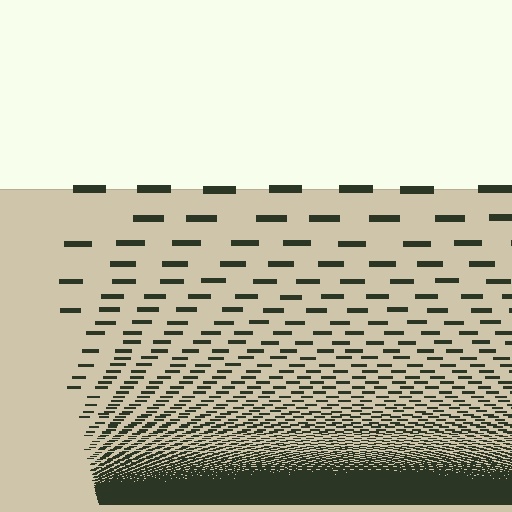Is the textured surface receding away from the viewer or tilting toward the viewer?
The surface appears to tilt toward the viewer. Texture elements get larger and sparser toward the top.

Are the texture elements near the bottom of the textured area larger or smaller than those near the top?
Smaller. The gradient is inverted — elements near the bottom are smaller and denser.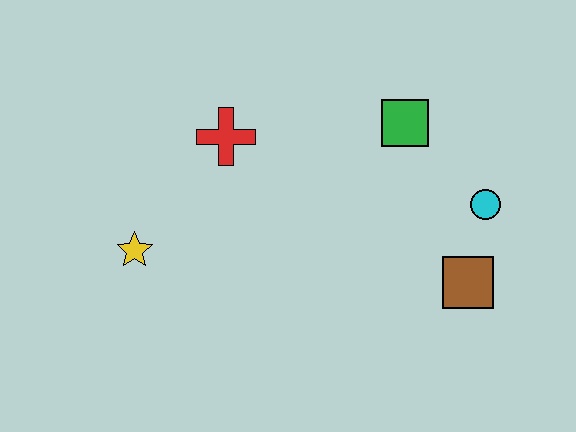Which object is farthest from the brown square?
The yellow star is farthest from the brown square.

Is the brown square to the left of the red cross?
No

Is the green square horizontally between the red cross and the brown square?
Yes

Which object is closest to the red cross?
The yellow star is closest to the red cross.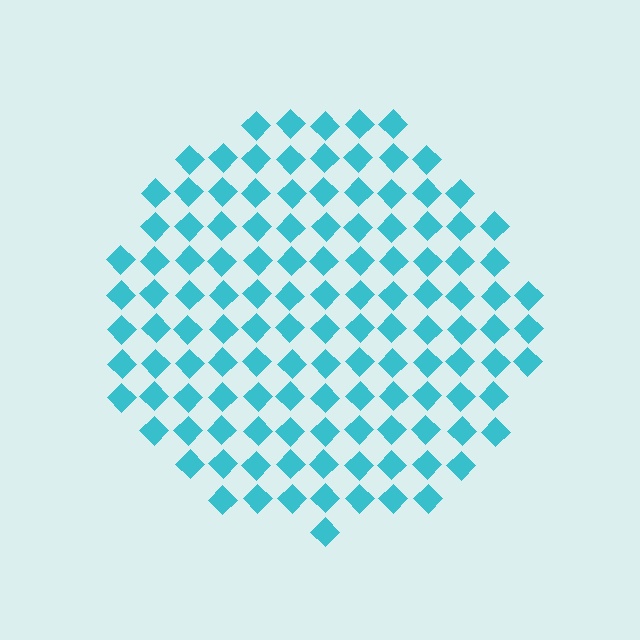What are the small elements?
The small elements are diamonds.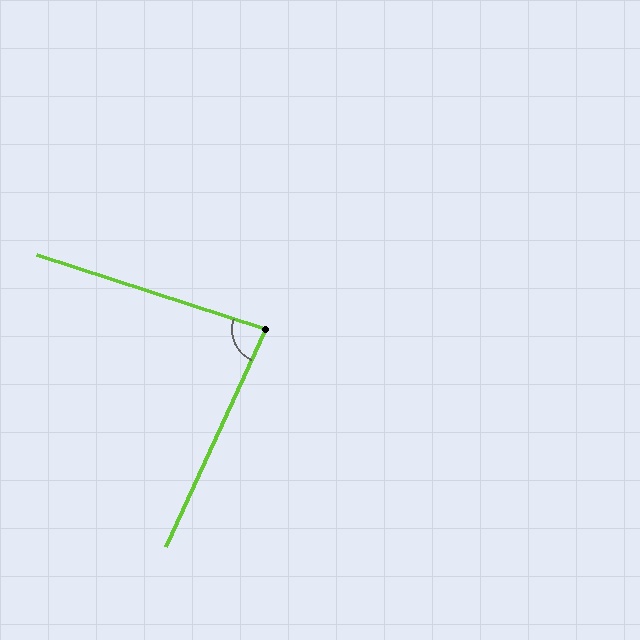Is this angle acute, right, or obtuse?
It is acute.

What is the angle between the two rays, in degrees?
Approximately 83 degrees.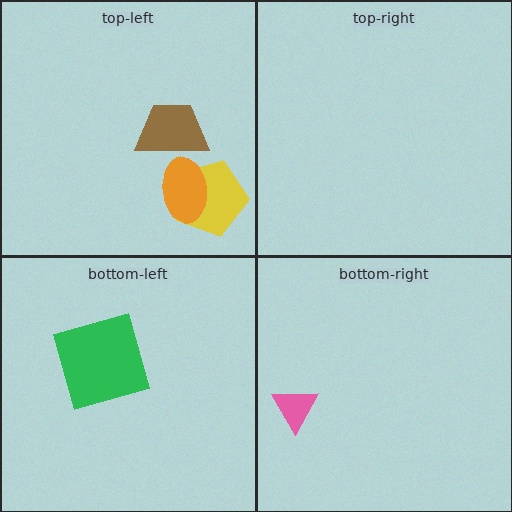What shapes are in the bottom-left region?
The green square.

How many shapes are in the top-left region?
3.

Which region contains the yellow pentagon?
The top-left region.